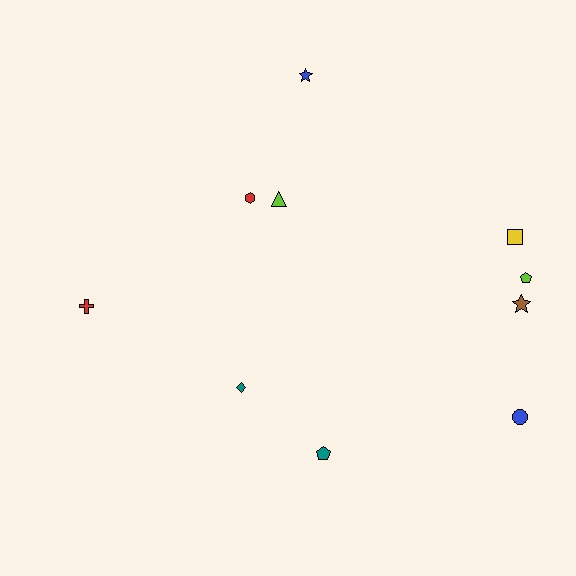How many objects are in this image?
There are 10 objects.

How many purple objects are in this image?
There are no purple objects.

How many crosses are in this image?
There is 1 cross.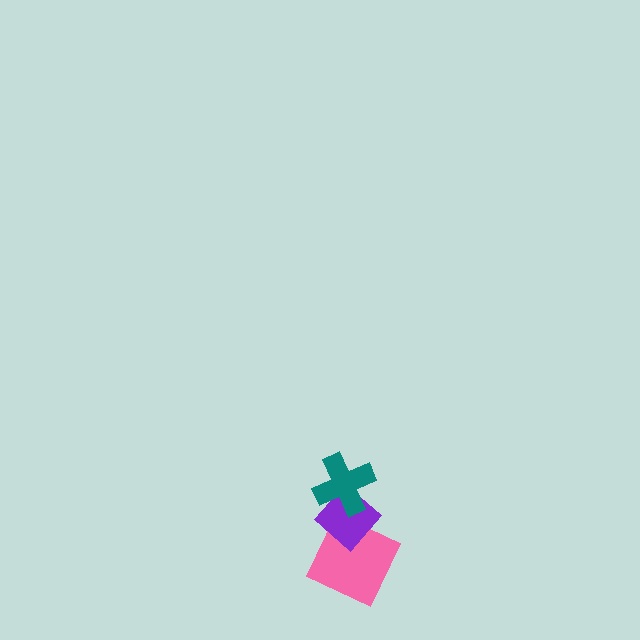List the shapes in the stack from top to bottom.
From top to bottom: the teal cross, the purple diamond, the pink square.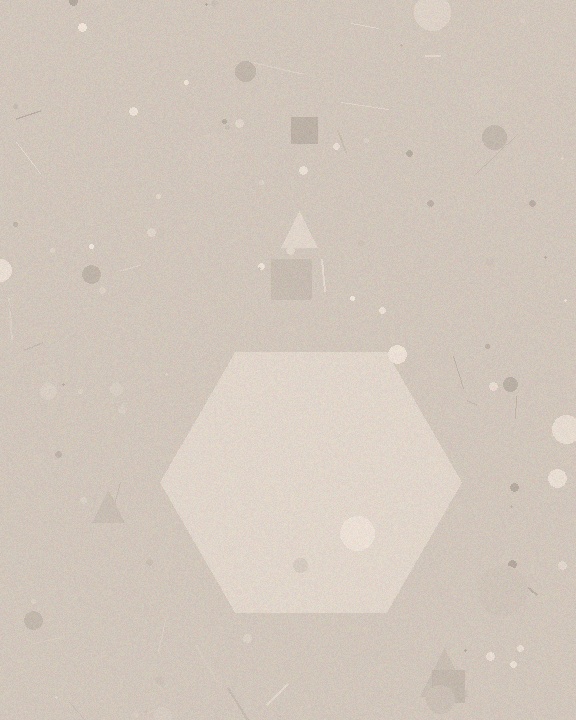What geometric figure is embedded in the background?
A hexagon is embedded in the background.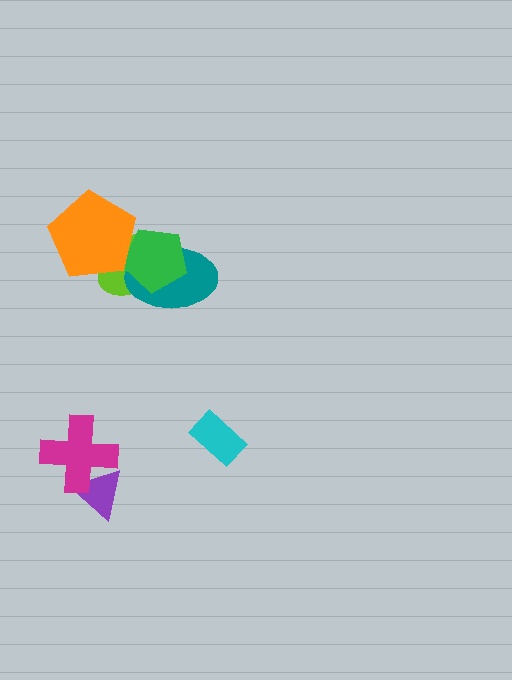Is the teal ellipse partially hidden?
Yes, it is partially covered by another shape.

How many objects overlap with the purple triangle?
1 object overlaps with the purple triangle.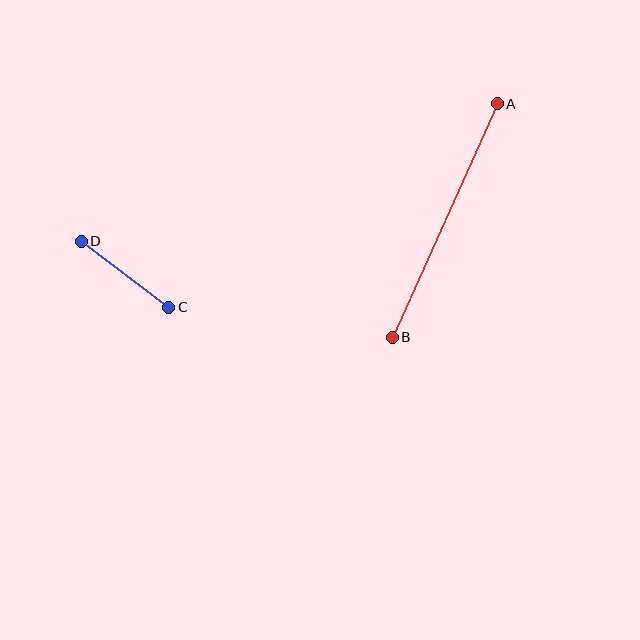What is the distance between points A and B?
The distance is approximately 256 pixels.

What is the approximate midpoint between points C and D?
The midpoint is at approximately (125, 274) pixels.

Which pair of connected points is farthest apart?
Points A and B are farthest apart.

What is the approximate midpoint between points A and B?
The midpoint is at approximately (445, 221) pixels.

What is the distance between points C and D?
The distance is approximately 110 pixels.